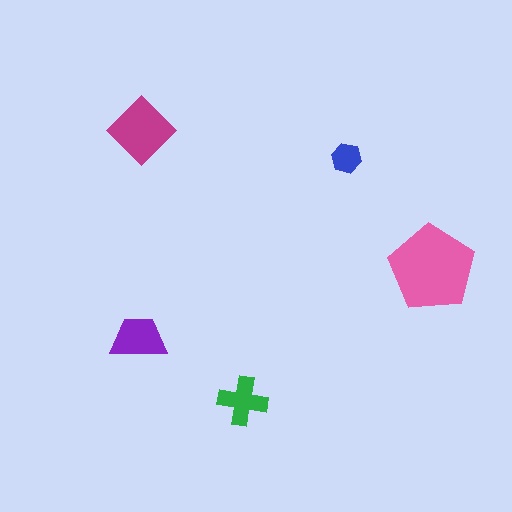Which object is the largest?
The pink pentagon.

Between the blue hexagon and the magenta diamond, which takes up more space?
The magenta diamond.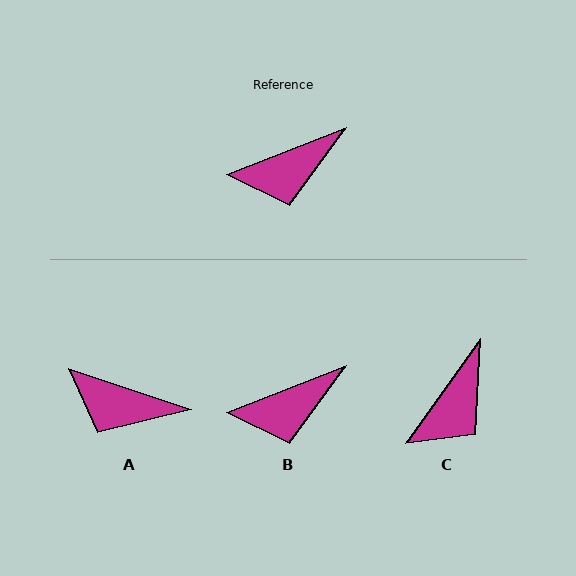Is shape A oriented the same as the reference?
No, it is off by about 40 degrees.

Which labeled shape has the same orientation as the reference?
B.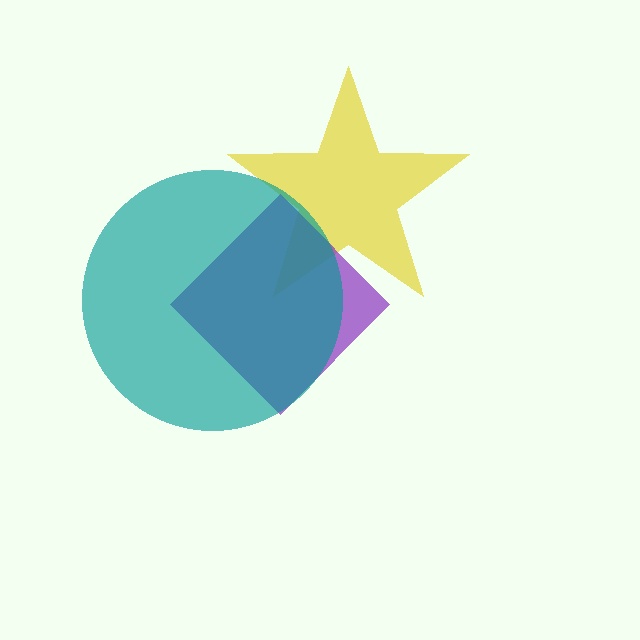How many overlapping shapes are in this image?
There are 3 overlapping shapes in the image.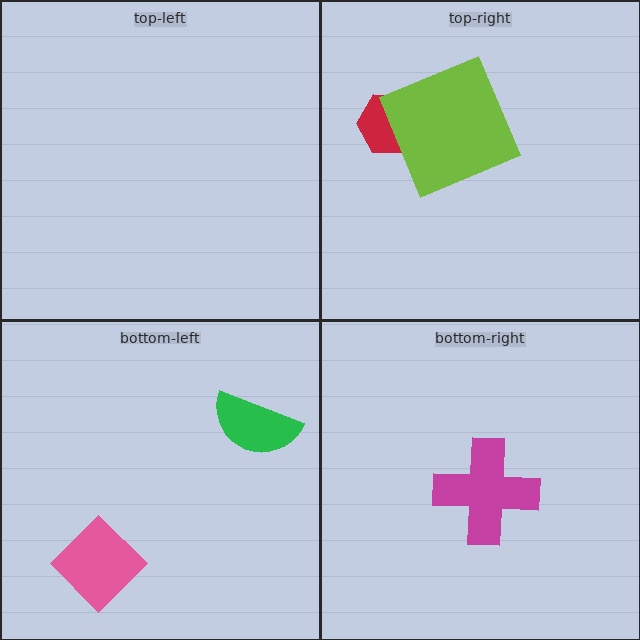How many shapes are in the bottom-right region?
1.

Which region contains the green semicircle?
The bottom-left region.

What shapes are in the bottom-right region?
The magenta cross.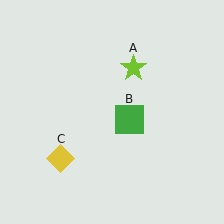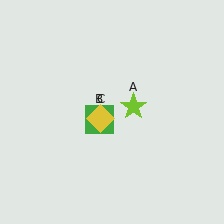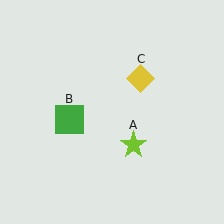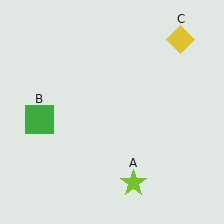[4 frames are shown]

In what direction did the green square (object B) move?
The green square (object B) moved left.